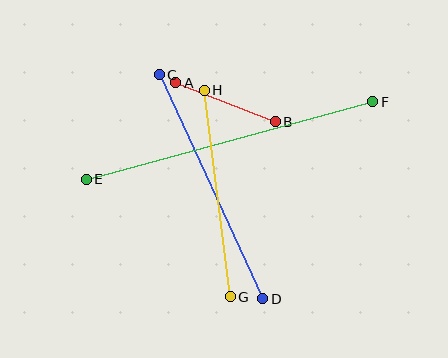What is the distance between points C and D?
The distance is approximately 247 pixels.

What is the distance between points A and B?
The distance is approximately 107 pixels.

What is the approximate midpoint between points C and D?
The midpoint is at approximately (211, 187) pixels.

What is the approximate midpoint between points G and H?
The midpoint is at approximately (217, 194) pixels.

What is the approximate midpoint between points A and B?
The midpoint is at approximately (225, 102) pixels.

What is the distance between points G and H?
The distance is approximately 208 pixels.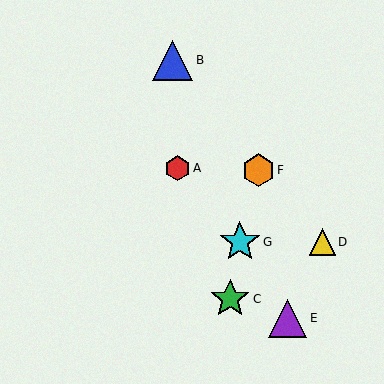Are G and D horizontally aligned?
Yes, both are at y≈242.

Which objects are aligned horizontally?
Objects D, G are aligned horizontally.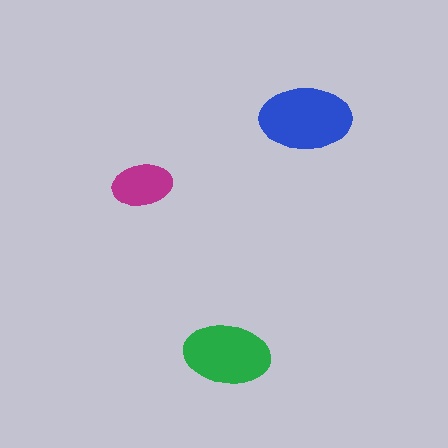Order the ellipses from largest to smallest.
the blue one, the green one, the magenta one.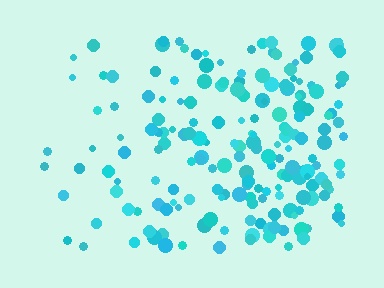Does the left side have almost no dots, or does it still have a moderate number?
Still a moderate number, just noticeably fewer than the right.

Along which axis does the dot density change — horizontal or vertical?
Horizontal.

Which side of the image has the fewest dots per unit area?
The left.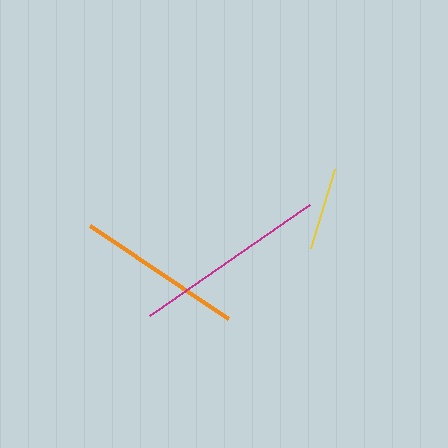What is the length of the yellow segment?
The yellow segment is approximately 83 pixels long.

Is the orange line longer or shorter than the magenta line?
The magenta line is longer than the orange line.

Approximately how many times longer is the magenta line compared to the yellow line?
The magenta line is approximately 2.4 times the length of the yellow line.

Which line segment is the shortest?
The yellow line is the shortest at approximately 83 pixels.